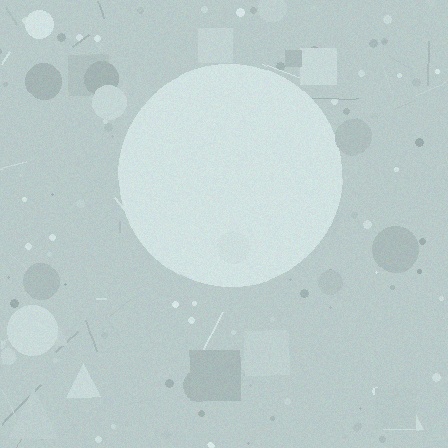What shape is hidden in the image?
A circle is hidden in the image.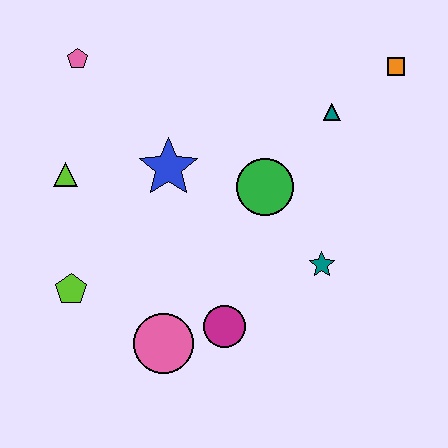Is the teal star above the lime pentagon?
Yes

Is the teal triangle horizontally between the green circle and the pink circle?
No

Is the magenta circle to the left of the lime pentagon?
No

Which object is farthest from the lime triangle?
The orange square is farthest from the lime triangle.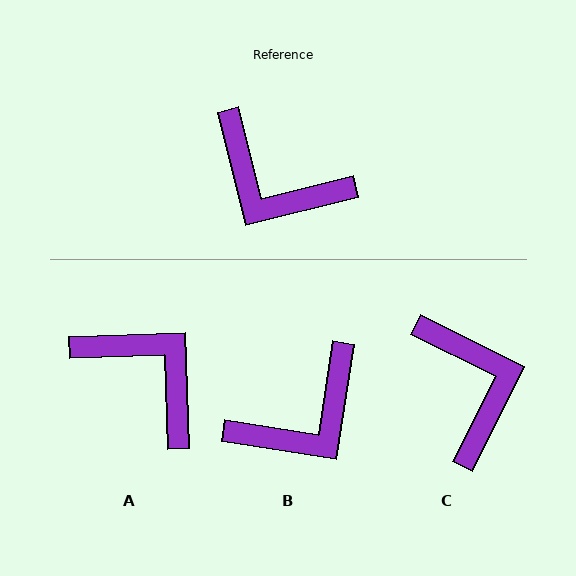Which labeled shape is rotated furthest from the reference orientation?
A, about 168 degrees away.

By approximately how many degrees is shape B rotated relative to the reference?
Approximately 67 degrees counter-clockwise.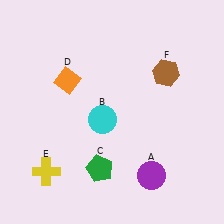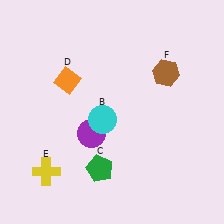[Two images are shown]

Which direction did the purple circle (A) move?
The purple circle (A) moved left.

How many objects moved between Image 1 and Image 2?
1 object moved between the two images.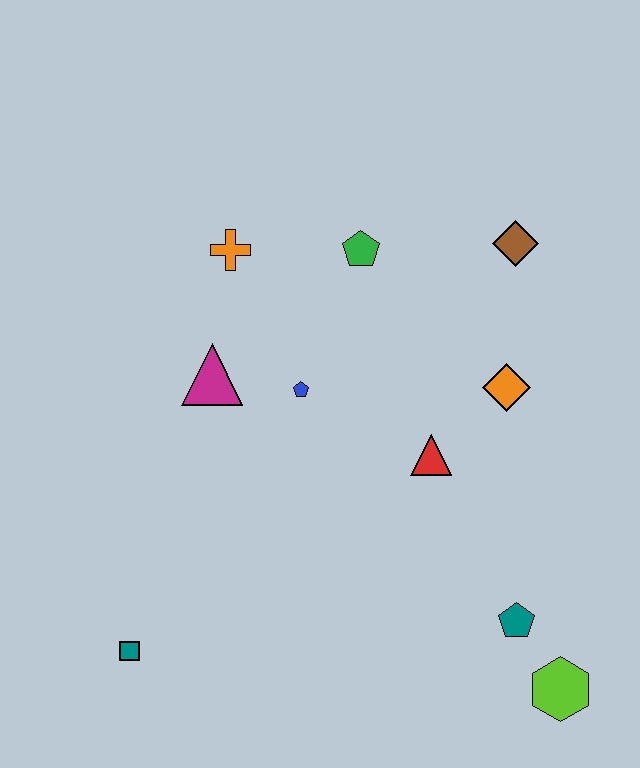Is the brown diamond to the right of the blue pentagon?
Yes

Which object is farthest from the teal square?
The brown diamond is farthest from the teal square.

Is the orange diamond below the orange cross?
Yes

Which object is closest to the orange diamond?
The red triangle is closest to the orange diamond.